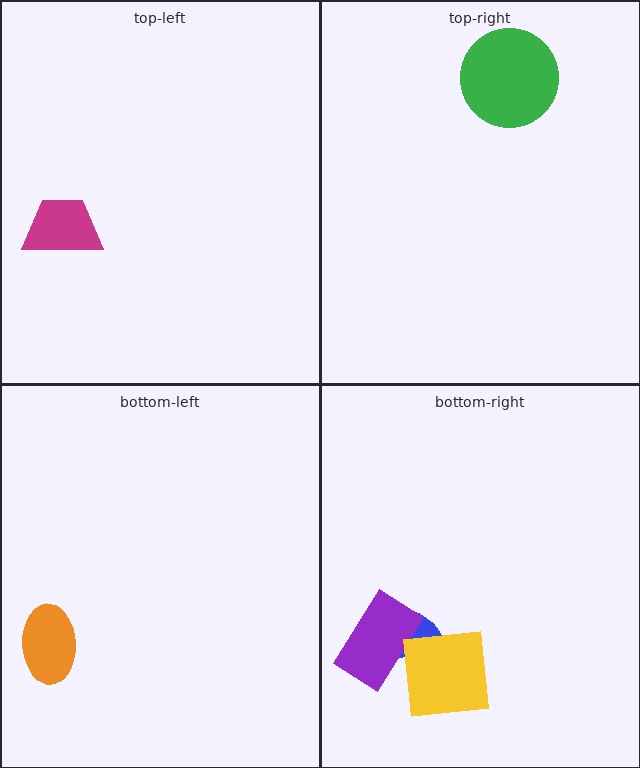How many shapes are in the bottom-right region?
3.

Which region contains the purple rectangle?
The bottom-right region.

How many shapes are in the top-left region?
1.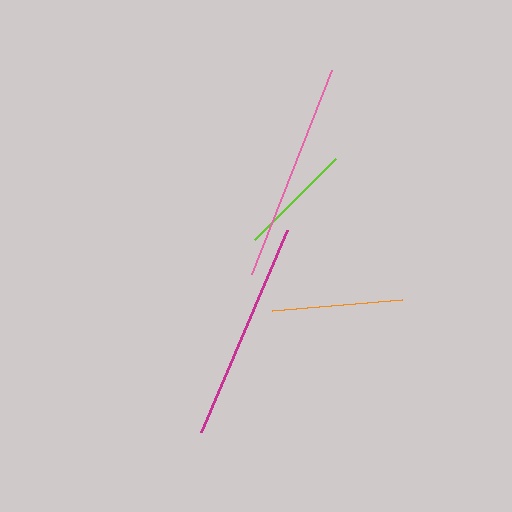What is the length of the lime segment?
The lime segment is approximately 114 pixels long.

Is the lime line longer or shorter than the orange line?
The orange line is longer than the lime line.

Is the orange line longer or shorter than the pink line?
The pink line is longer than the orange line.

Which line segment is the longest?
The magenta line is the longest at approximately 220 pixels.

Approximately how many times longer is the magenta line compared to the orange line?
The magenta line is approximately 1.7 times the length of the orange line.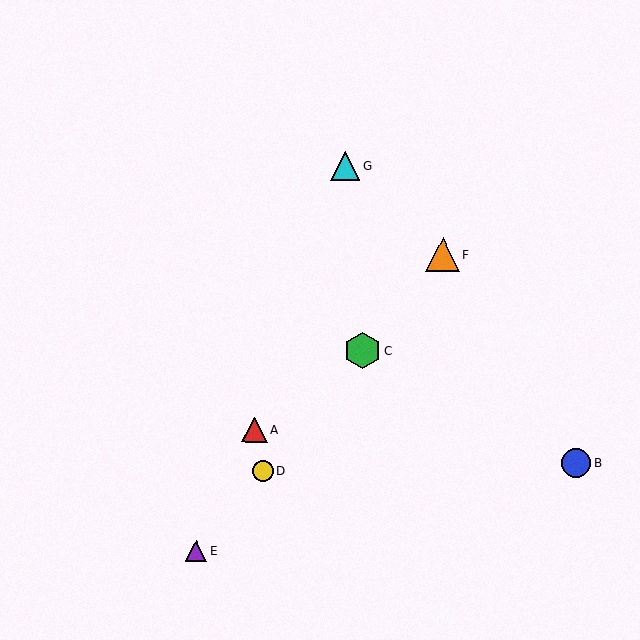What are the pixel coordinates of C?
Object C is at (363, 351).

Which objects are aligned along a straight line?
Objects C, D, E, F are aligned along a straight line.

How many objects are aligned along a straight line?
4 objects (C, D, E, F) are aligned along a straight line.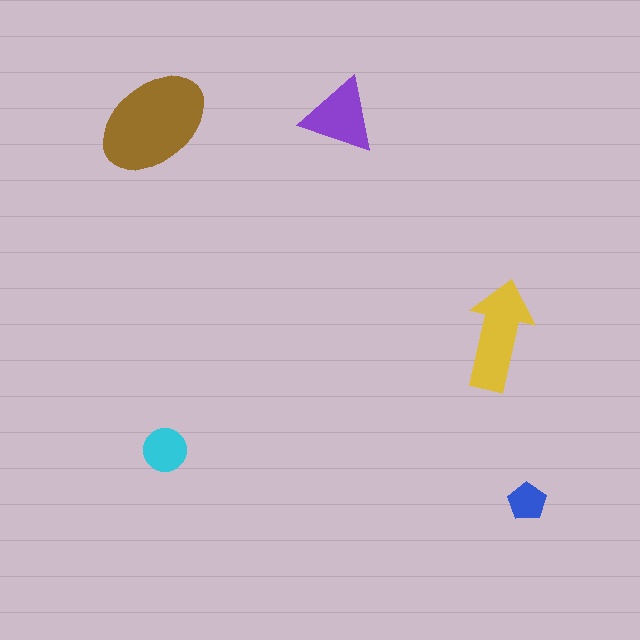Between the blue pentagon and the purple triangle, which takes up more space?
The purple triangle.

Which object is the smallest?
The blue pentagon.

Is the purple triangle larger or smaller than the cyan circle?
Larger.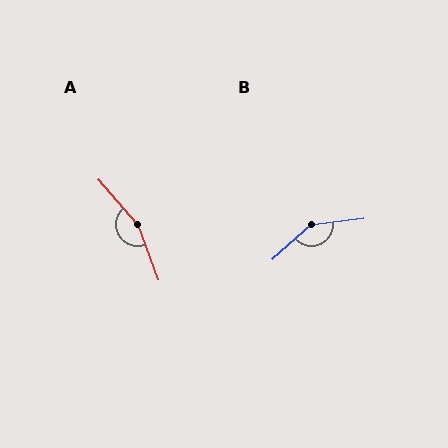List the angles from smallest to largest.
B (146°), A (159°).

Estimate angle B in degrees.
Approximately 146 degrees.